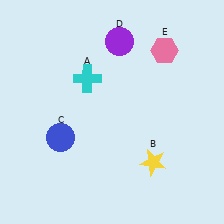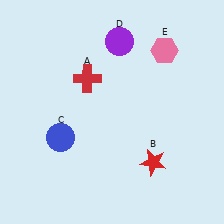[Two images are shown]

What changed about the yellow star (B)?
In Image 1, B is yellow. In Image 2, it changed to red.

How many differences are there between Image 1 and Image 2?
There are 2 differences between the two images.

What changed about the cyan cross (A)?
In Image 1, A is cyan. In Image 2, it changed to red.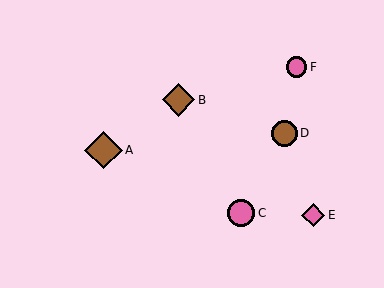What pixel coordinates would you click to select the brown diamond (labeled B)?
Click at (179, 100) to select the brown diamond B.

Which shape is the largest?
The brown diamond (labeled A) is the largest.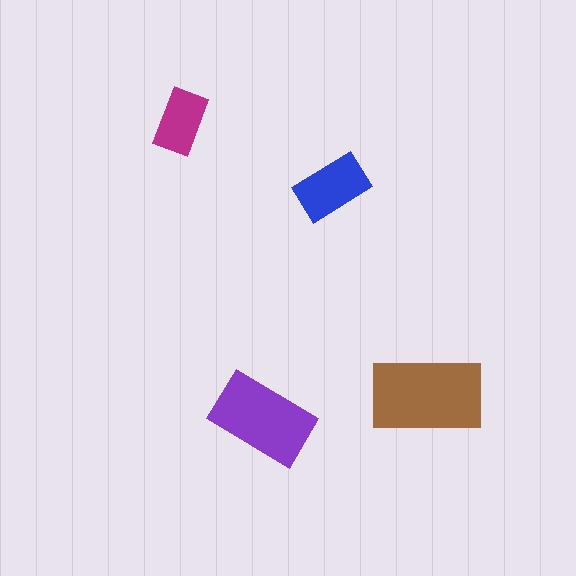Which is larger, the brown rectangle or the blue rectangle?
The brown one.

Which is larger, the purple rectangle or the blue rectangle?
The purple one.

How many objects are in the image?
There are 4 objects in the image.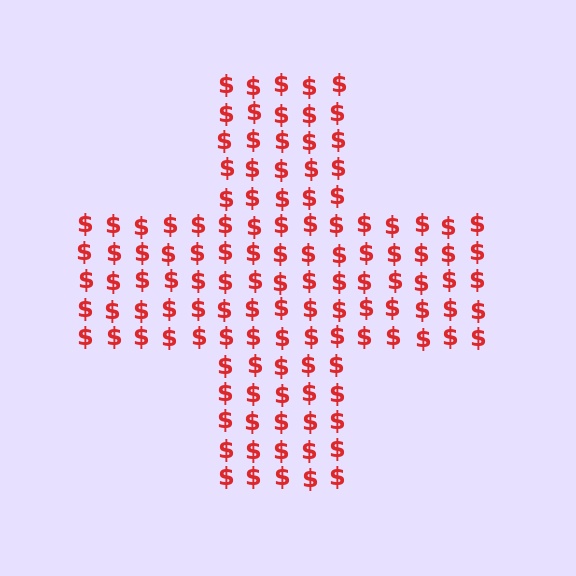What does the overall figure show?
The overall figure shows a cross.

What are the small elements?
The small elements are dollar signs.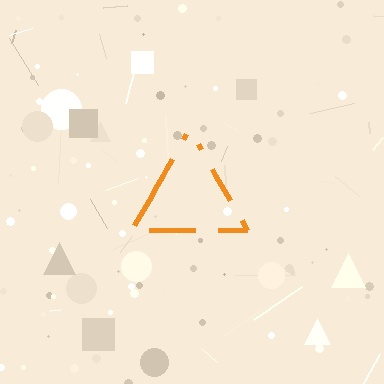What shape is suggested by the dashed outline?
The dashed outline suggests a triangle.